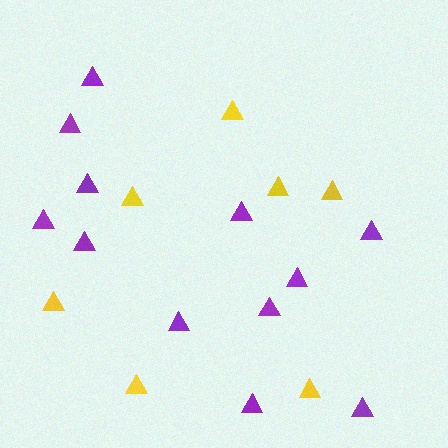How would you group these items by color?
There are 2 groups: one group of purple triangles (12) and one group of yellow triangles (7).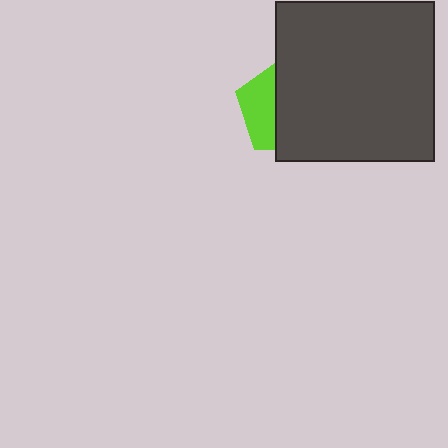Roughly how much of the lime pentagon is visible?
A small part of it is visible (roughly 37%).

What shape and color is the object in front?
The object in front is a dark gray square.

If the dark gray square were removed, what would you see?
You would see the complete lime pentagon.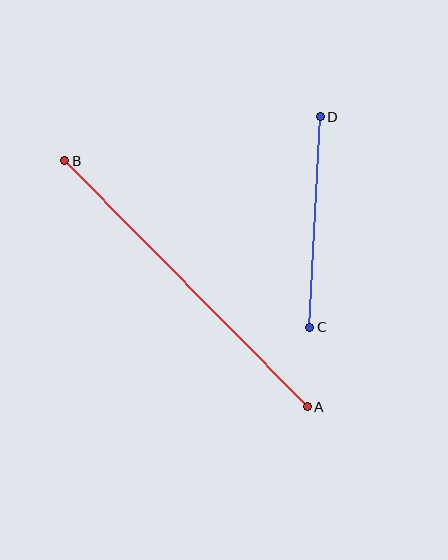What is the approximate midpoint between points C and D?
The midpoint is at approximately (315, 222) pixels.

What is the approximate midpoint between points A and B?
The midpoint is at approximately (186, 284) pixels.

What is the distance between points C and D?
The distance is approximately 211 pixels.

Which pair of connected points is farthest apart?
Points A and B are farthest apart.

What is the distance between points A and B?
The distance is approximately 346 pixels.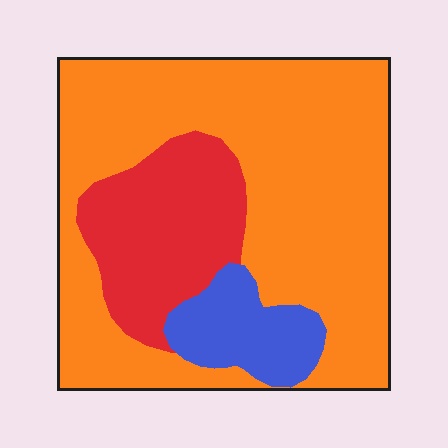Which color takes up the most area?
Orange, at roughly 70%.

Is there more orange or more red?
Orange.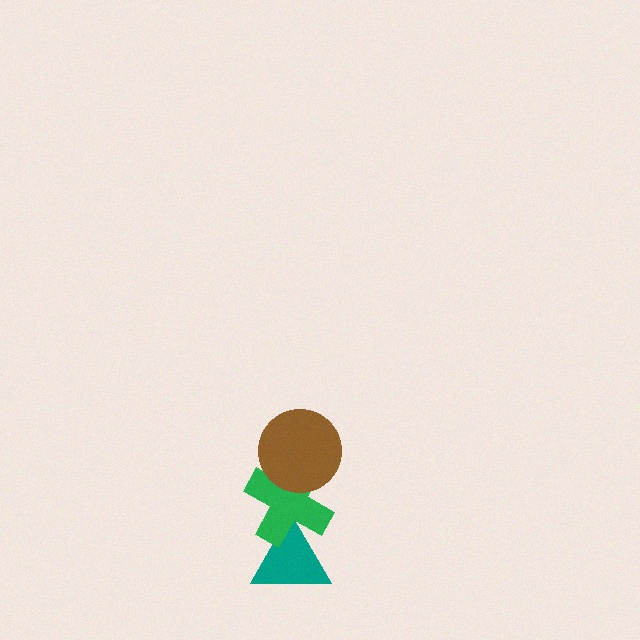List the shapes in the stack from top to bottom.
From top to bottom: the brown circle, the green cross, the teal triangle.